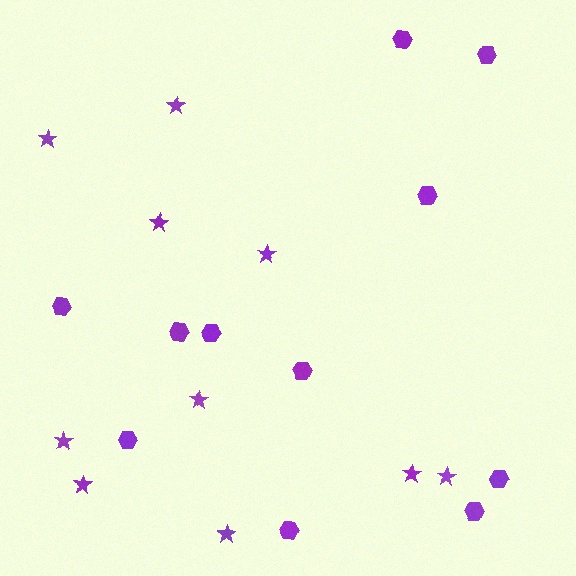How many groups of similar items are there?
There are 2 groups: one group of hexagons (11) and one group of stars (10).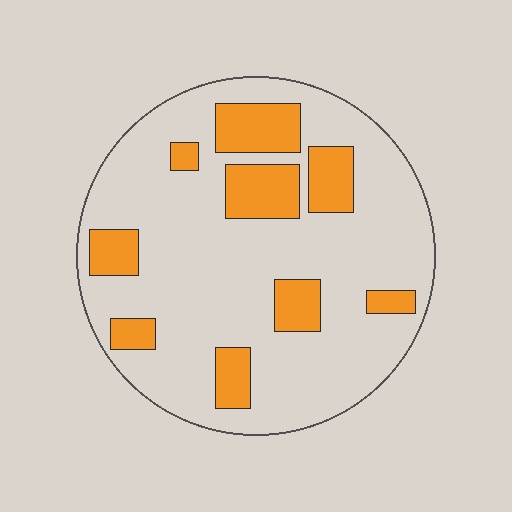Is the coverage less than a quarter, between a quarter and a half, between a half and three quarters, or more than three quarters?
Less than a quarter.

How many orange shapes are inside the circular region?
9.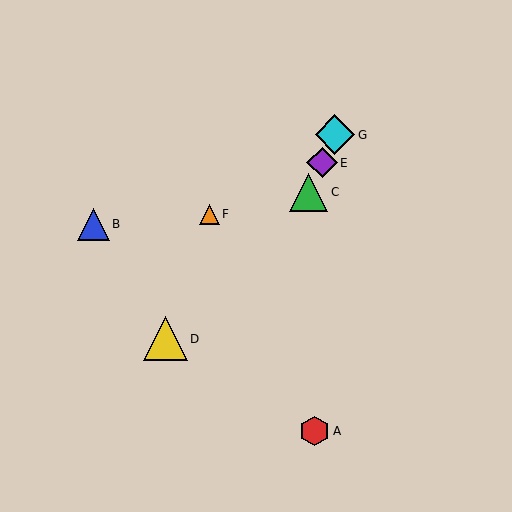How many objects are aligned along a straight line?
3 objects (C, E, G) are aligned along a straight line.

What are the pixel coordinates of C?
Object C is at (308, 192).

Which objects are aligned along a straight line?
Objects C, E, G are aligned along a straight line.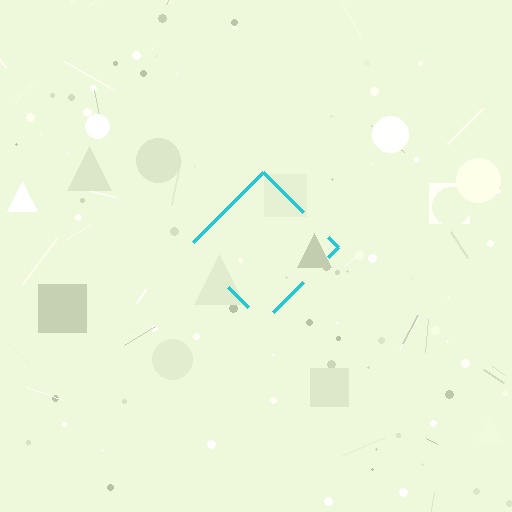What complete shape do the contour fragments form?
The contour fragments form a diamond.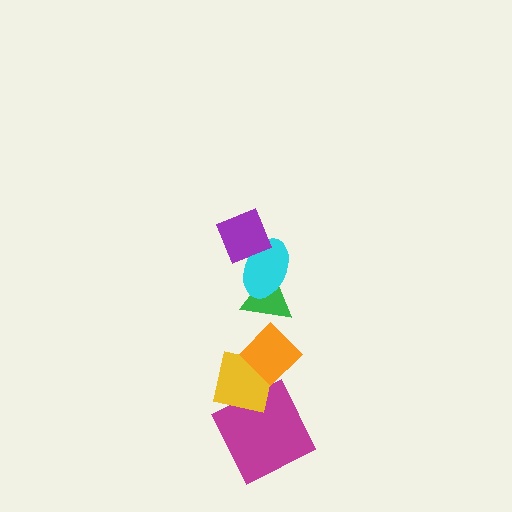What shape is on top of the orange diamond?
The green triangle is on top of the orange diamond.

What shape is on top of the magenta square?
The yellow square is on top of the magenta square.